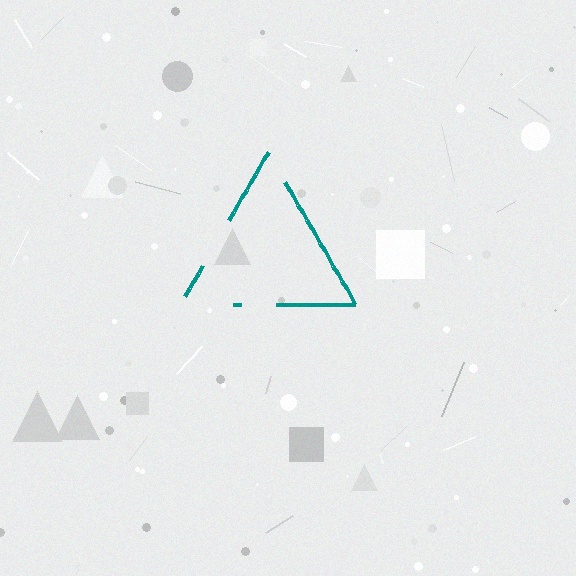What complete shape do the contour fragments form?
The contour fragments form a triangle.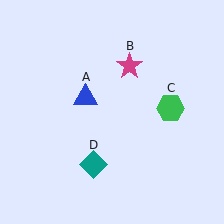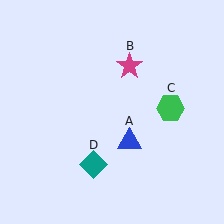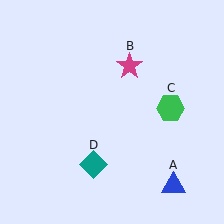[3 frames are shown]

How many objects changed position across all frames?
1 object changed position: blue triangle (object A).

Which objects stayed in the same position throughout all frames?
Magenta star (object B) and green hexagon (object C) and teal diamond (object D) remained stationary.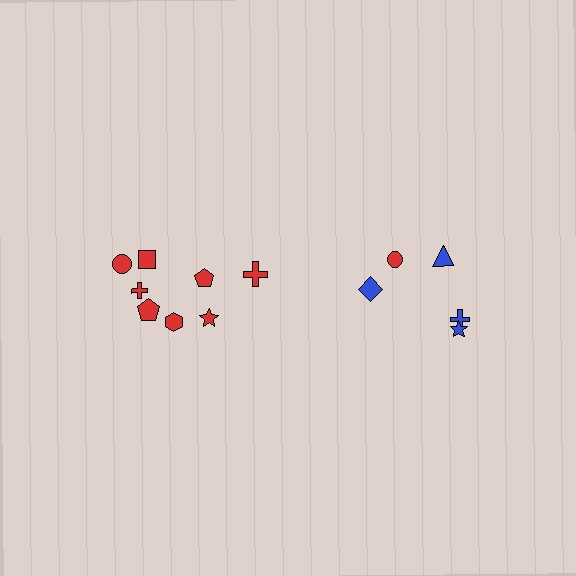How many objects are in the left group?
There are 8 objects.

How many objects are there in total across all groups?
There are 13 objects.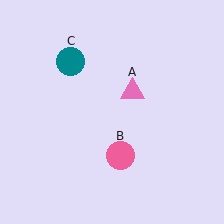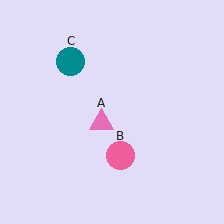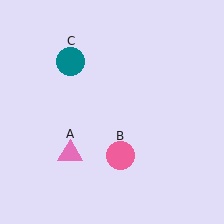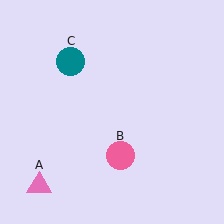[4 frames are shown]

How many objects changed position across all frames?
1 object changed position: pink triangle (object A).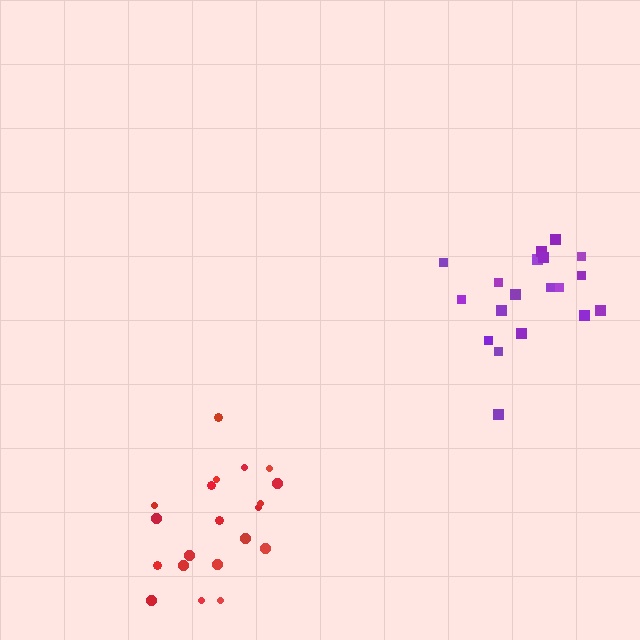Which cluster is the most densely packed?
Red.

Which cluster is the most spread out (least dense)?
Purple.